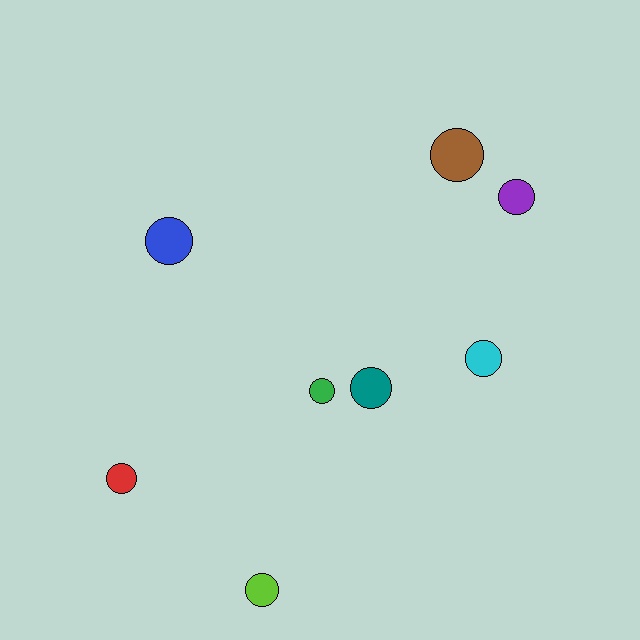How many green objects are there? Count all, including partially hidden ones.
There is 1 green object.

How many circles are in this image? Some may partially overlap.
There are 8 circles.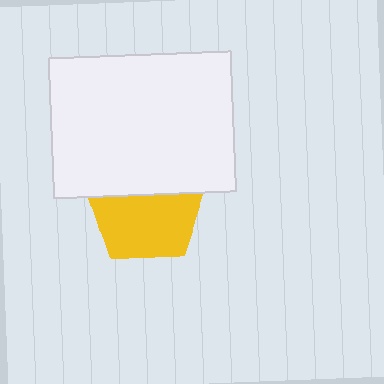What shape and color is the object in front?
The object in front is a white rectangle.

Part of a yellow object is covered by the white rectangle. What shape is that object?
It is a pentagon.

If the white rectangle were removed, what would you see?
You would see the complete yellow pentagon.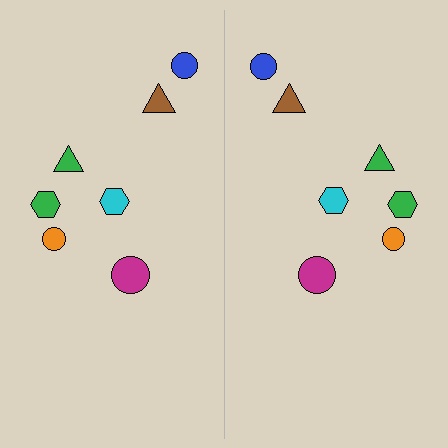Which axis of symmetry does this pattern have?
The pattern has a vertical axis of symmetry running through the center of the image.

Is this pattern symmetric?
Yes, this pattern has bilateral (reflection) symmetry.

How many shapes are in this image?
There are 14 shapes in this image.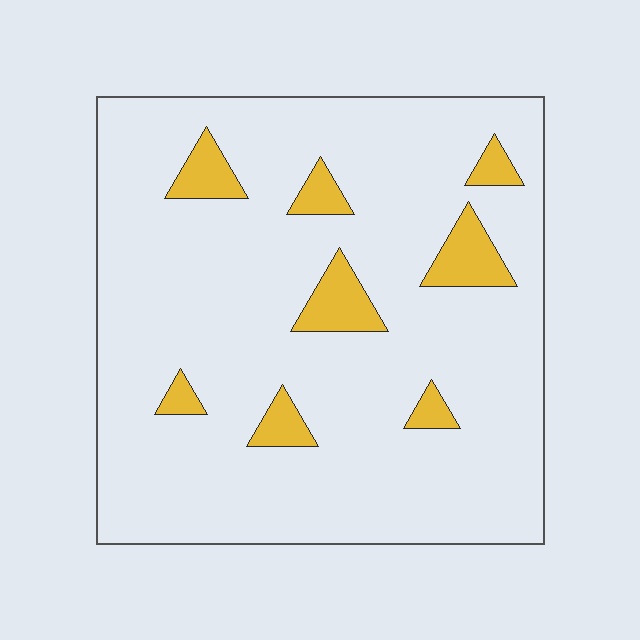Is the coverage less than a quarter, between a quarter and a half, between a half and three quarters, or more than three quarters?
Less than a quarter.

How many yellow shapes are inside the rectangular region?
8.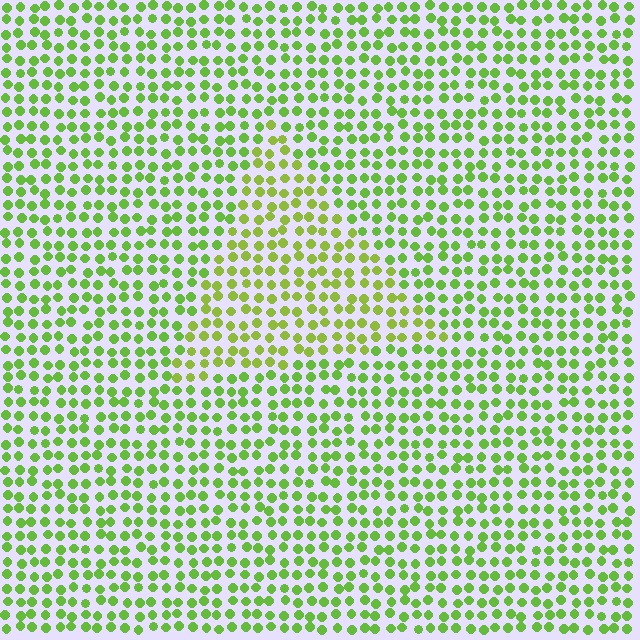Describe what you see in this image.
The image is filled with small lime elements in a uniform arrangement. A triangle-shaped region is visible where the elements are tinted to a slightly different hue, forming a subtle color boundary.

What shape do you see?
I see a triangle.